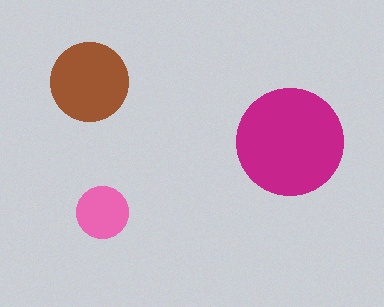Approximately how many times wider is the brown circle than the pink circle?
About 1.5 times wider.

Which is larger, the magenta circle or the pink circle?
The magenta one.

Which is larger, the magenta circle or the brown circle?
The magenta one.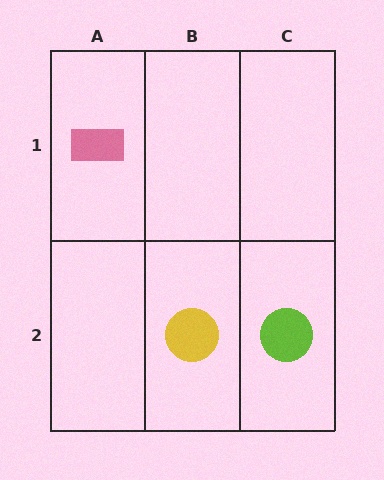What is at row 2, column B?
A yellow circle.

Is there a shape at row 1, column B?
No, that cell is empty.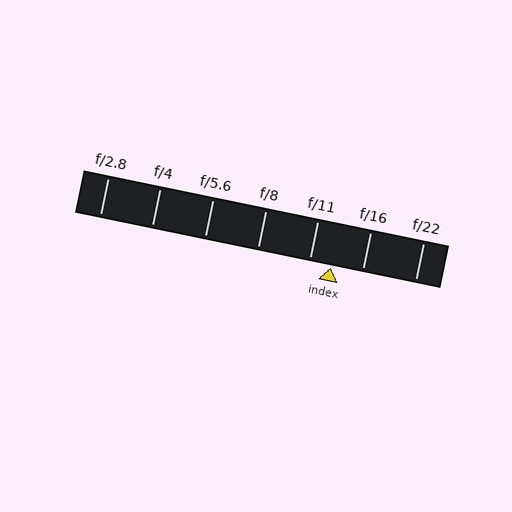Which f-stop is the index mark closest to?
The index mark is closest to f/11.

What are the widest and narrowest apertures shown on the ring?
The widest aperture shown is f/2.8 and the narrowest is f/22.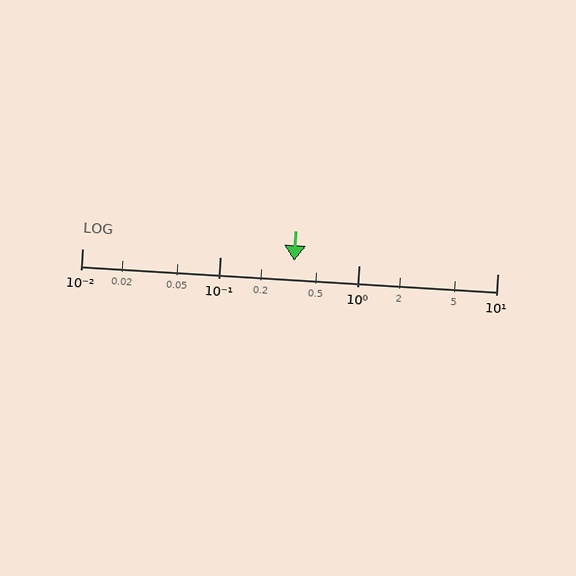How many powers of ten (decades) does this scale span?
The scale spans 3 decades, from 0.01 to 10.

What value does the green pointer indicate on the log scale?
The pointer indicates approximately 0.34.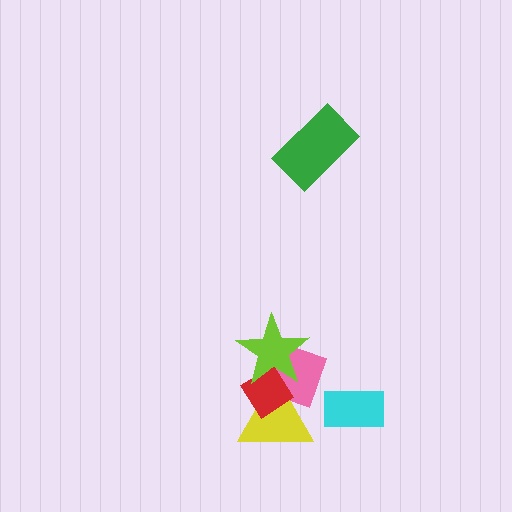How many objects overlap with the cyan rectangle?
0 objects overlap with the cyan rectangle.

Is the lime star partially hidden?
No, no other shape covers it.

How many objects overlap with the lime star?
3 objects overlap with the lime star.